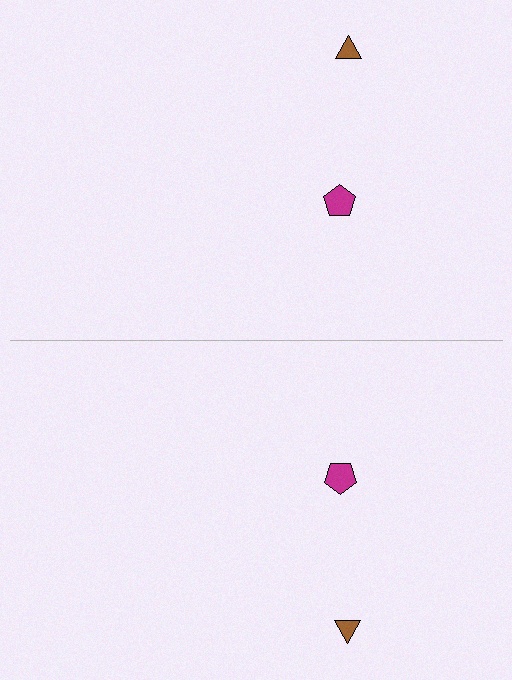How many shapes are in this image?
There are 4 shapes in this image.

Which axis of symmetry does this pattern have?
The pattern has a horizontal axis of symmetry running through the center of the image.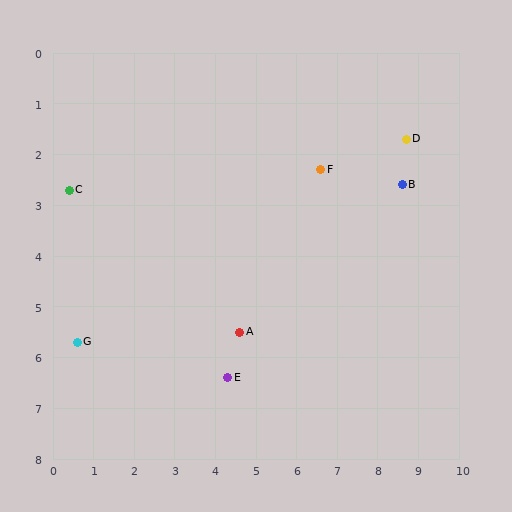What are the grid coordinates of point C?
Point C is at approximately (0.4, 2.7).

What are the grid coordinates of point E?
Point E is at approximately (4.3, 6.4).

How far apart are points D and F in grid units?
Points D and F are about 2.2 grid units apart.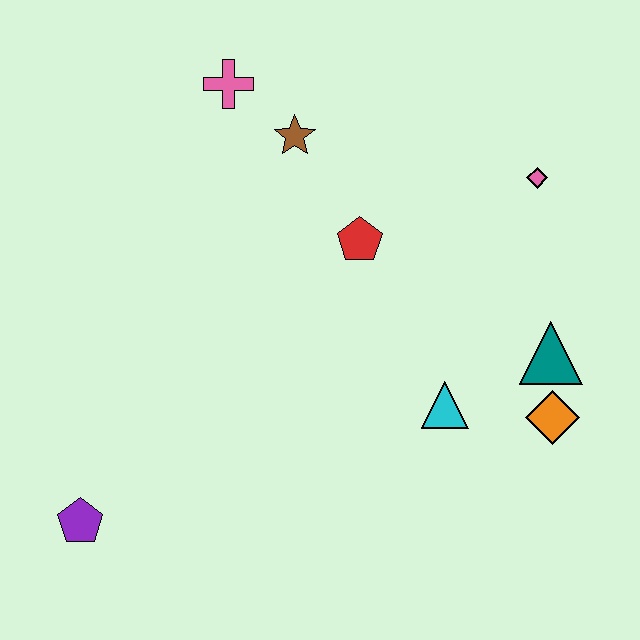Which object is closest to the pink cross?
The brown star is closest to the pink cross.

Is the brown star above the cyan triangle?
Yes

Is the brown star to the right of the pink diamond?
No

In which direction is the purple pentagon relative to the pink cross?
The purple pentagon is below the pink cross.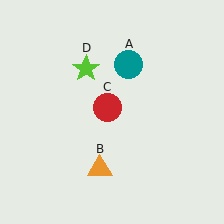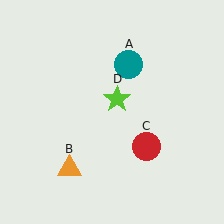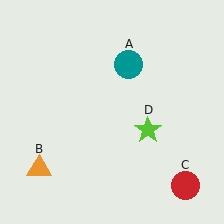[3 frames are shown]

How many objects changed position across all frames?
3 objects changed position: orange triangle (object B), red circle (object C), lime star (object D).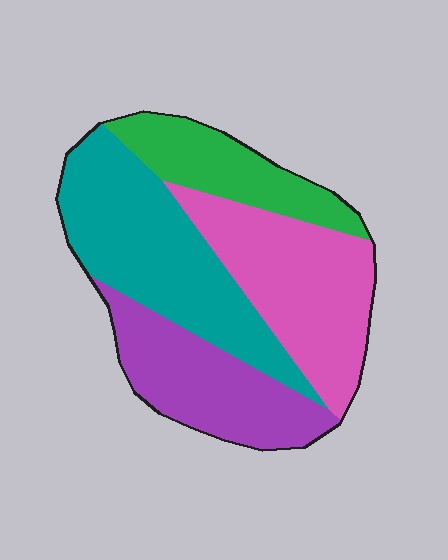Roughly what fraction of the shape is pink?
Pink covers 28% of the shape.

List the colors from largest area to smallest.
From largest to smallest: teal, pink, purple, green.